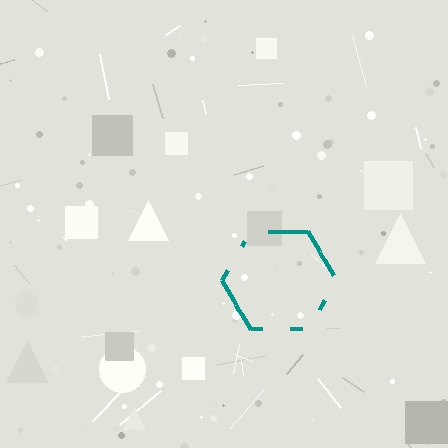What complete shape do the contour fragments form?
The contour fragments form a hexagon.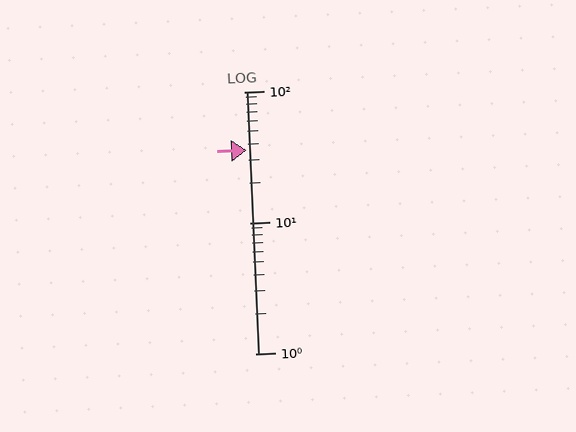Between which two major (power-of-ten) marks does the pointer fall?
The pointer is between 10 and 100.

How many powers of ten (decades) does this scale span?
The scale spans 2 decades, from 1 to 100.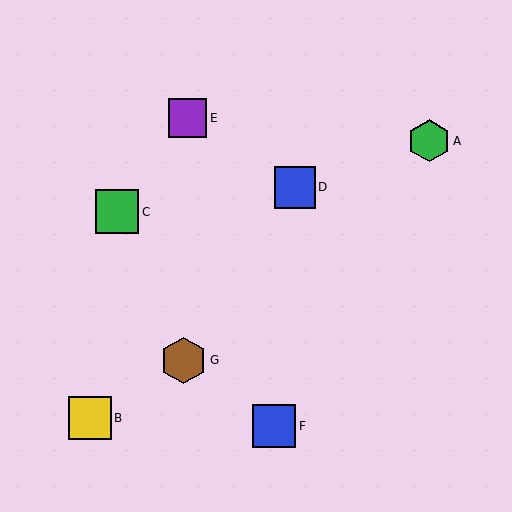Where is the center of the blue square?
The center of the blue square is at (295, 187).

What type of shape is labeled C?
Shape C is a green square.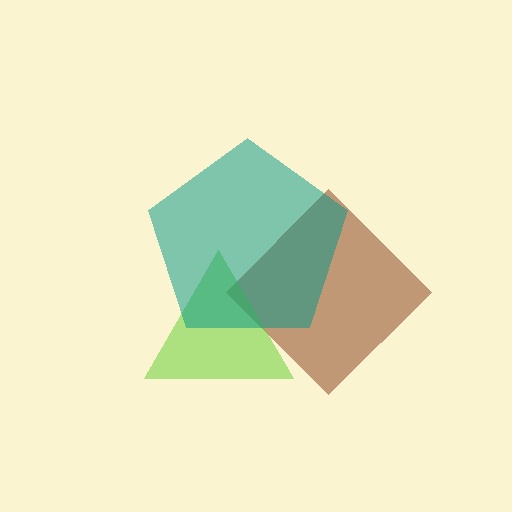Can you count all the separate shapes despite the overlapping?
Yes, there are 3 separate shapes.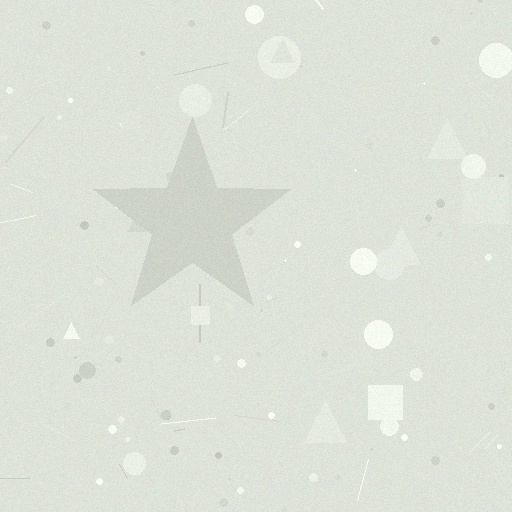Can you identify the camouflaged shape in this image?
The camouflaged shape is a star.